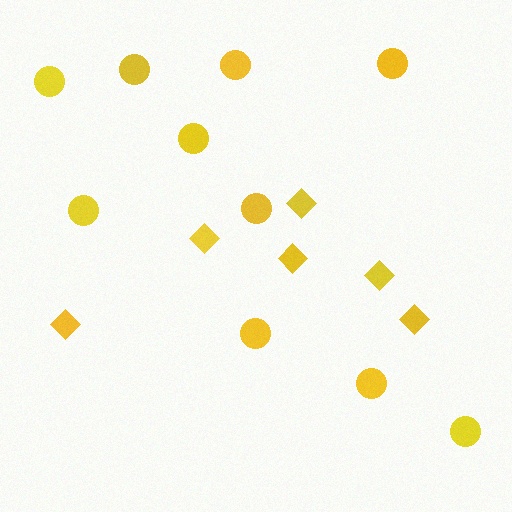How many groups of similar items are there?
There are 2 groups: one group of circles (10) and one group of diamonds (6).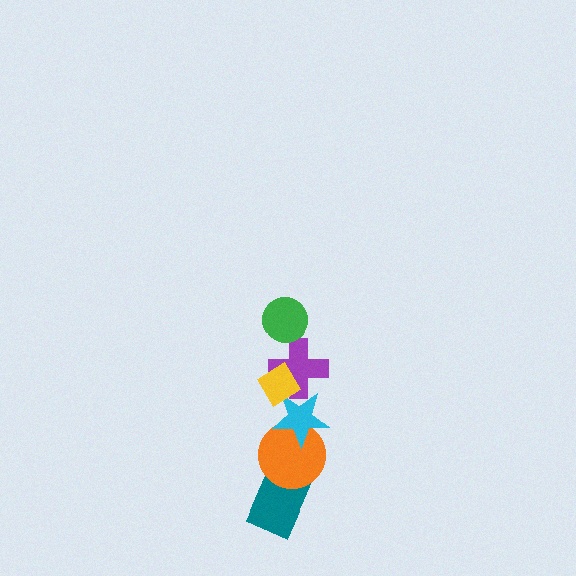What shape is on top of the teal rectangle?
The orange circle is on top of the teal rectangle.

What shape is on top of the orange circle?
The cyan star is on top of the orange circle.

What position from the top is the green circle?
The green circle is 1st from the top.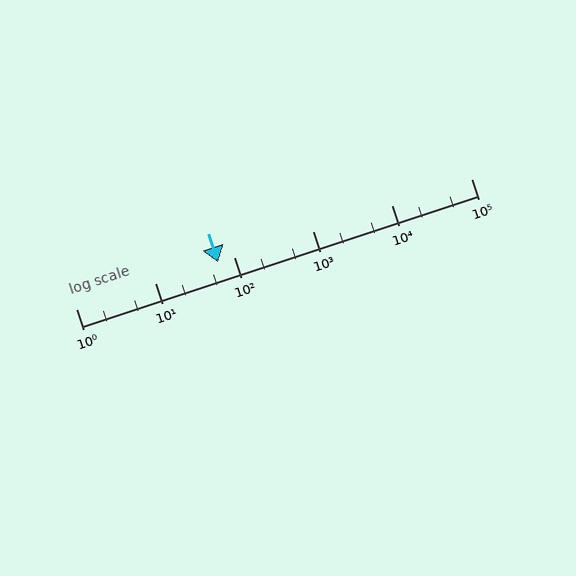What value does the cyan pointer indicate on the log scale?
The pointer indicates approximately 62.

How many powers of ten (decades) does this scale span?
The scale spans 5 decades, from 1 to 100000.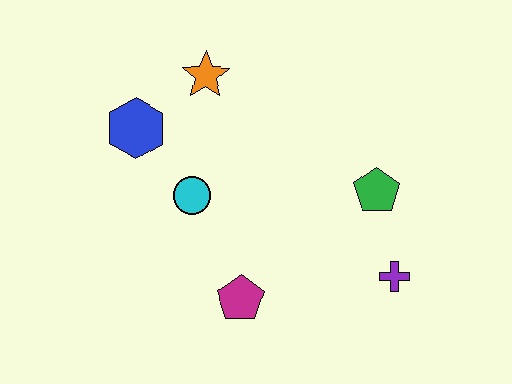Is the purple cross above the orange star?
No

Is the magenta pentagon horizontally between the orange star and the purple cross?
Yes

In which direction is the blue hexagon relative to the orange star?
The blue hexagon is to the left of the orange star.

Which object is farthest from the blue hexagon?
The purple cross is farthest from the blue hexagon.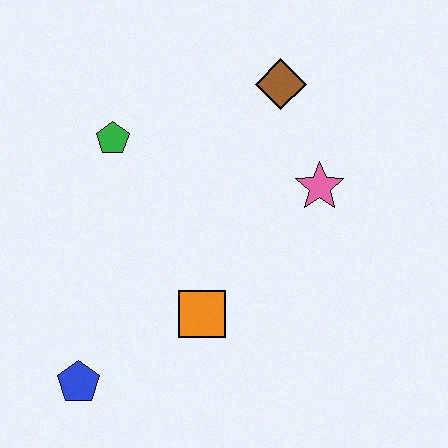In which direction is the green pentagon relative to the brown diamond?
The green pentagon is to the left of the brown diamond.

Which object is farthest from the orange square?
The brown diamond is farthest from the orange square.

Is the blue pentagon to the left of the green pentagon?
Yes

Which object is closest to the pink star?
The brown diamond is closest to the pink star.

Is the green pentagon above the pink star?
Yes